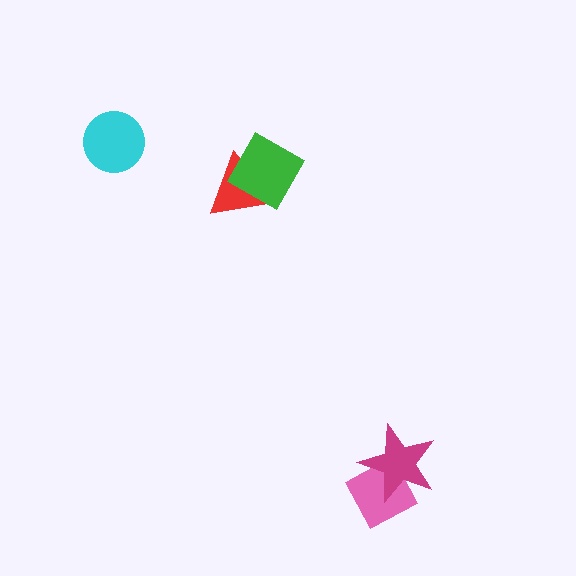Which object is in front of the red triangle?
The green diamond is in front of the red triangle.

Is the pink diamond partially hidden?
Yes, it is partially covered by another shape.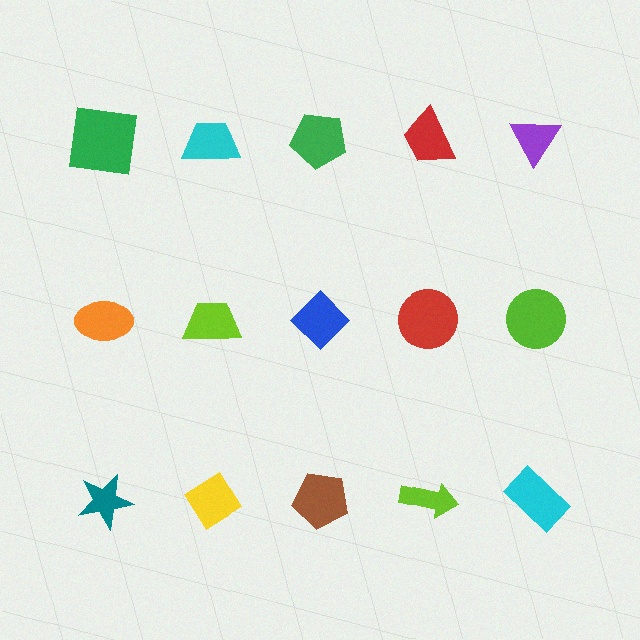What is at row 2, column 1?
An orange ellipse.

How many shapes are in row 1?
5 shapes.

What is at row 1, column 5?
A purple triangle.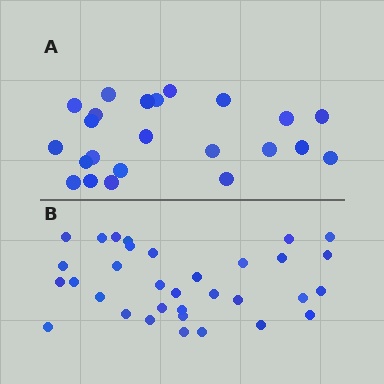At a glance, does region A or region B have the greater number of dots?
Region B (the bottom region) has more dots.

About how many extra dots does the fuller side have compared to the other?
Region B has roughly 10 or so more dots than region A.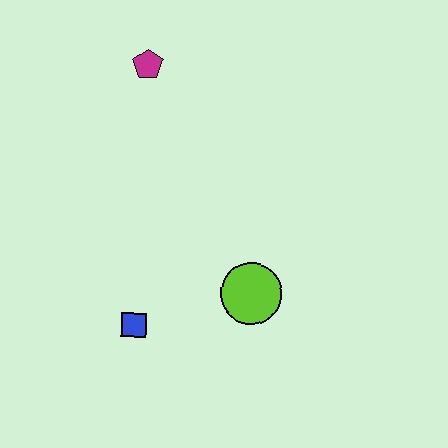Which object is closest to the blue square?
The lime circle is closest to the blue square.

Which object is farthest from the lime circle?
The magenta pentagon is farthest from the lime circle.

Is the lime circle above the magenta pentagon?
No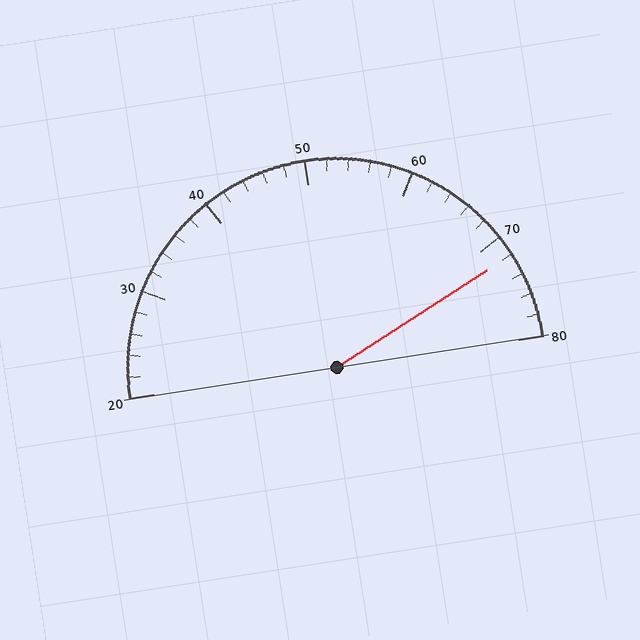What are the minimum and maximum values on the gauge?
The gauge ranges from 20 to 80.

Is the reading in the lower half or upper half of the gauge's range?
The reading is in the upper half of the range (20 to 80).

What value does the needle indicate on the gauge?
The needle indicates approximately 72.